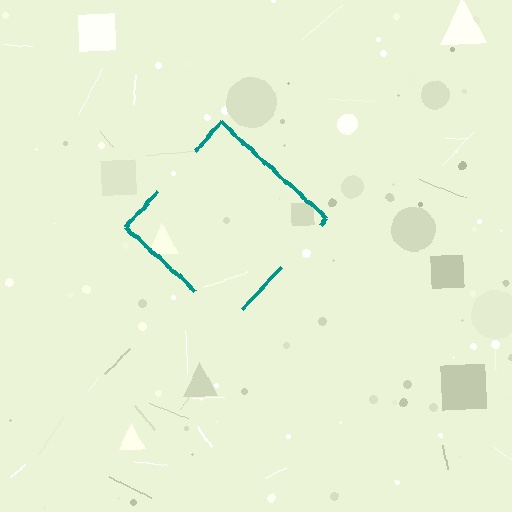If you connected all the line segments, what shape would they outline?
They would outline a diamond.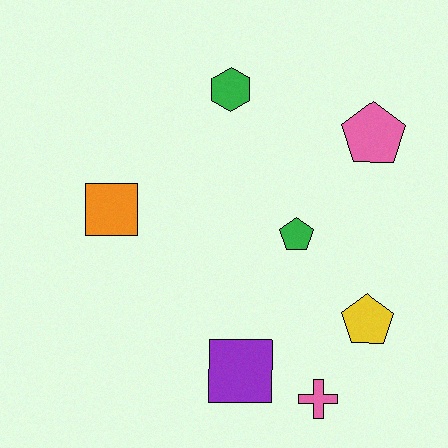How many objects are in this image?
There are 7 objects.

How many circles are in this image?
There are no circles.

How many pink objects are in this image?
There are 2 pink objects.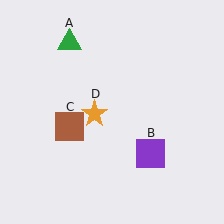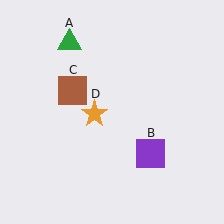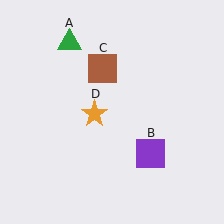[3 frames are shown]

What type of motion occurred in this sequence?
The brown square (object C) rotated clockwise around the center of the scene.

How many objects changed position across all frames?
1 object changed position: brown square (object C).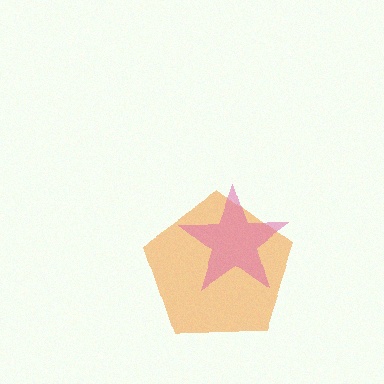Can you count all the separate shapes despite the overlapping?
Yes, there are 2 separate shapes.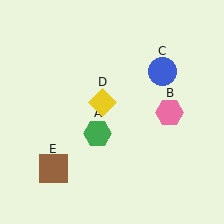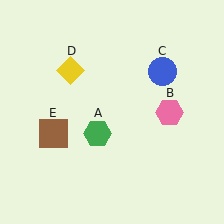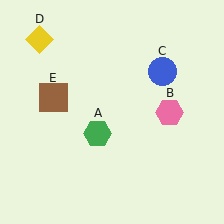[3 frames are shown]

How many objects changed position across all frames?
2 objects changed position: yellow diamond (object D), brown square (object E).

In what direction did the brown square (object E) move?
The brown square (object E) moved up.